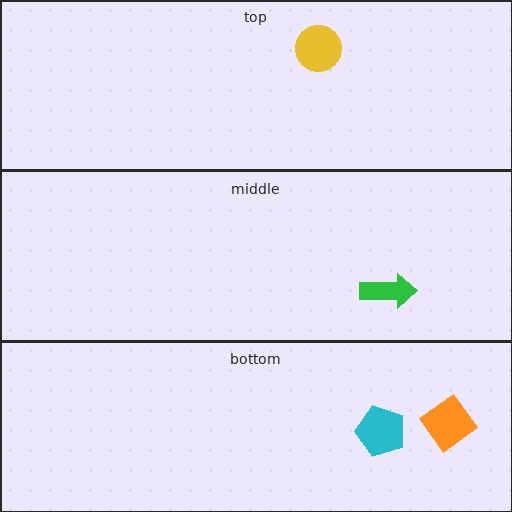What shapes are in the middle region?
The green arrow.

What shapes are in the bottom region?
The orange diamond, the cyan pentagon.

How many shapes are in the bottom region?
2.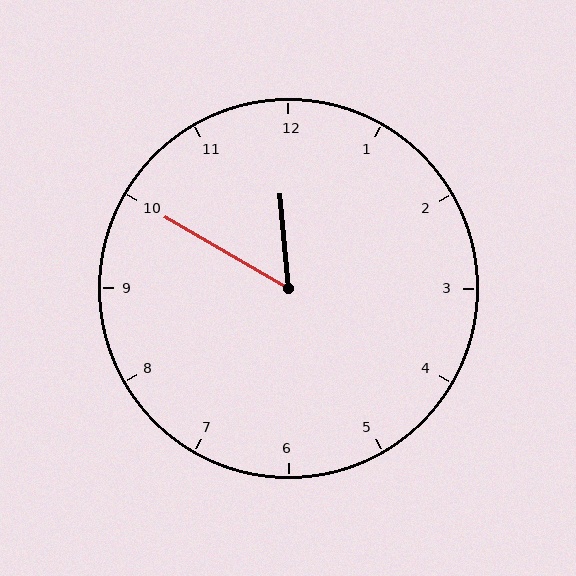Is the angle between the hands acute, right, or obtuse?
It is acute.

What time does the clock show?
11:50.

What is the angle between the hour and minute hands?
Approximately 55 degrees.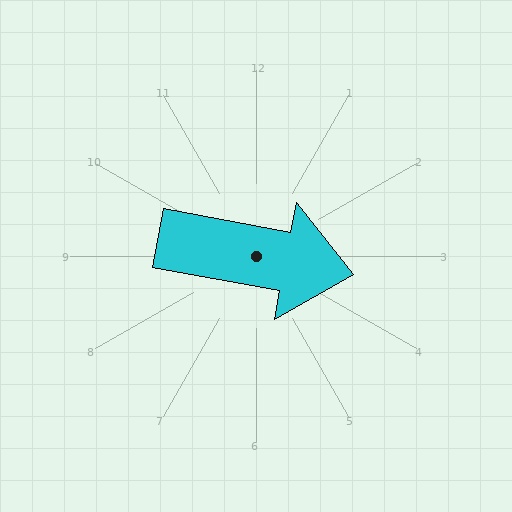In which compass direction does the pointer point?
East.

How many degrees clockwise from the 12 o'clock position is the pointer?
Approximately 100 degrees.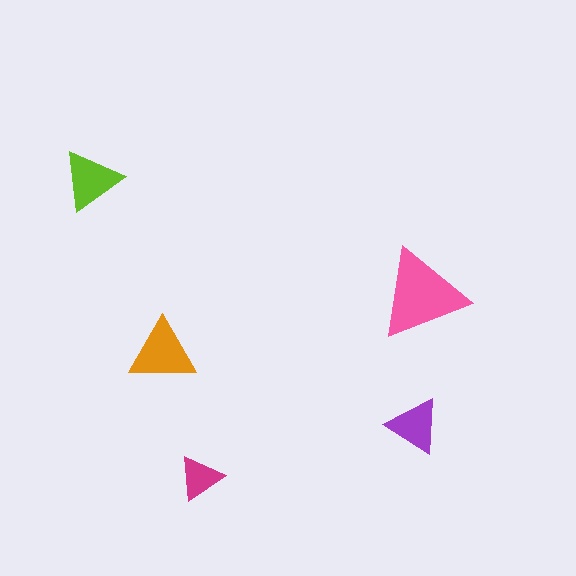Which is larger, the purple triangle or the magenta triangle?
The purple one.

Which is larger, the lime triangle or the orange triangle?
The orange one.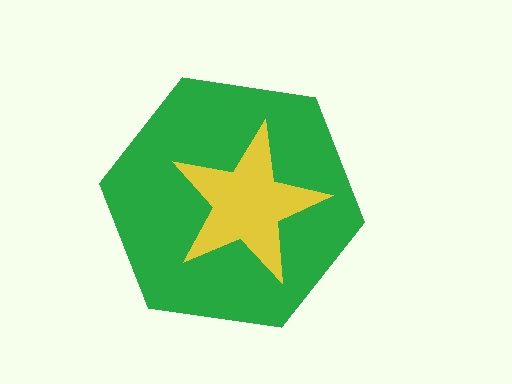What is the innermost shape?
The yellow star.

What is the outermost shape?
The green hexagon.